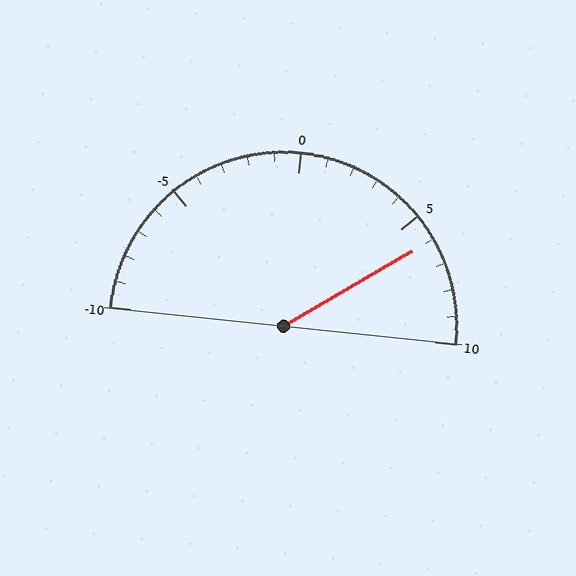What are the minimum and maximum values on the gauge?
The gauge ranges from -10 to 10.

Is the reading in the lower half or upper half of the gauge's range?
The reading is in the upper half of the range (-10 to 10).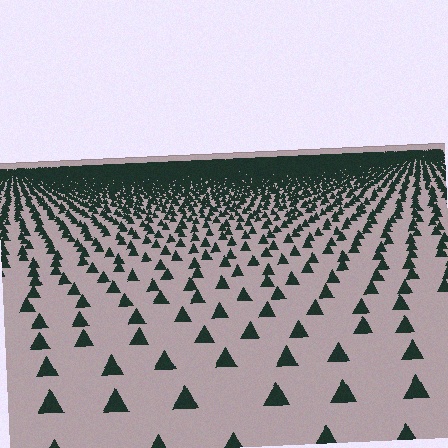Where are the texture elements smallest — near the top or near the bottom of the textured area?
Near the top.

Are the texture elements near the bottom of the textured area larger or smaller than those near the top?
Larger. Near the bottom, elements are closer to the viewer and appear at a bigger on-screen size.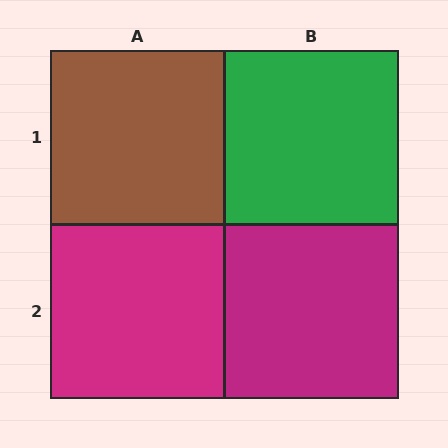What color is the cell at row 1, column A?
Brown.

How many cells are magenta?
2 cells are magenta.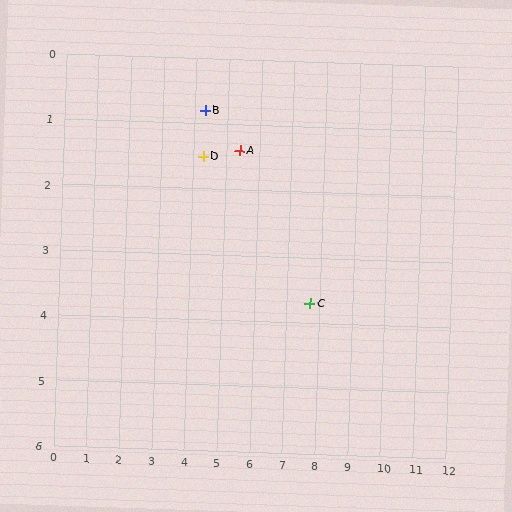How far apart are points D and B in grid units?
Points D and B are about 0.7 grid units apart.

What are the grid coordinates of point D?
Point D is at approximately (4.3, 1.5).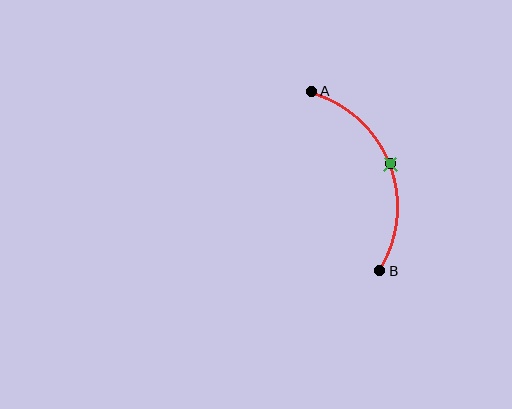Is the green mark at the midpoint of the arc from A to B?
Yes. The green mark lies on the arc at equal arc-length from both A and B — it is the arc midpoint.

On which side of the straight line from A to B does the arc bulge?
The arc bulges to the right of the straight line connecting A and B.